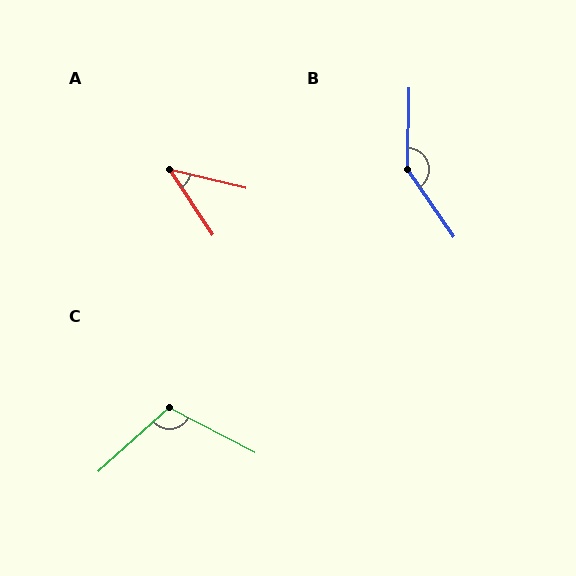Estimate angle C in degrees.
Approximately 110 degrees.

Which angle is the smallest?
A, at approximately 43 degrees.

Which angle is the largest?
B, at approximately 145 degrees.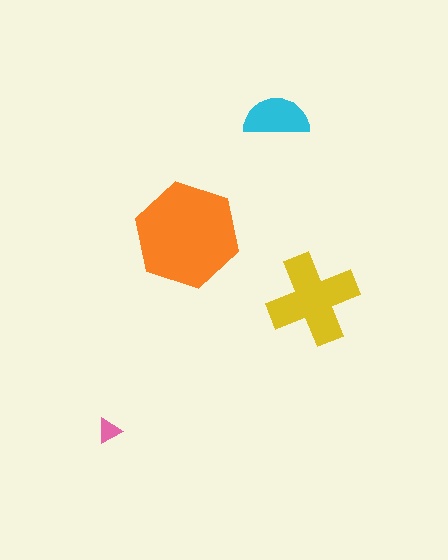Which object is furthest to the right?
The yellow cross is rightmost.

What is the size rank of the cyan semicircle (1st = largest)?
3rd.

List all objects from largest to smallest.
The orange hexagon, the yellow cross, the cyan semicircle, the pink triangle.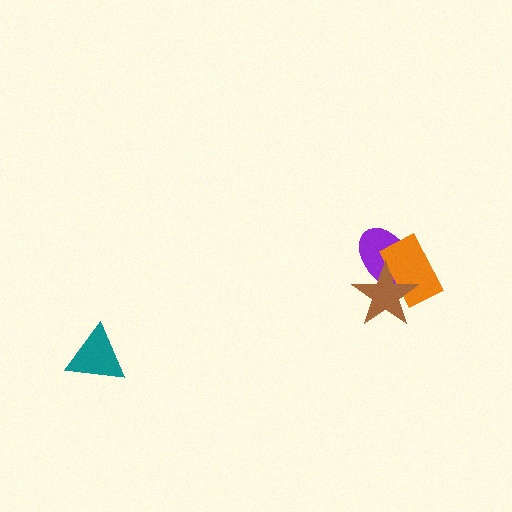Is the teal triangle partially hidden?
No, no other shape covers it.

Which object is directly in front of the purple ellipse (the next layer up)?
The orange rectangle is directly in front of the purple ellipse.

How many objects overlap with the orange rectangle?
2 objects overlap with the orange rectangle.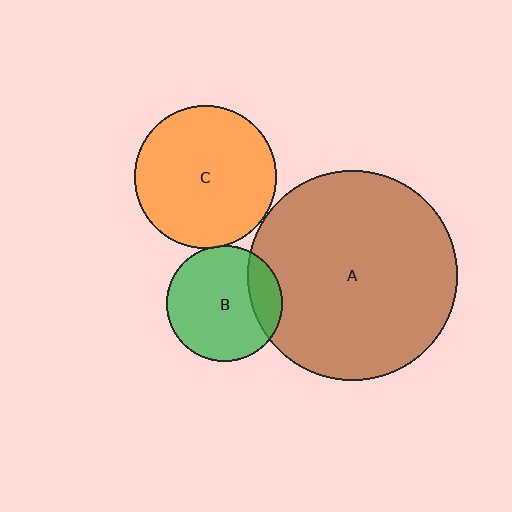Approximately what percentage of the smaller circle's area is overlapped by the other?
Approximately 5%.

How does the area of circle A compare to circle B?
Approximately 3.3 times.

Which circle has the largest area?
Circle A (brown).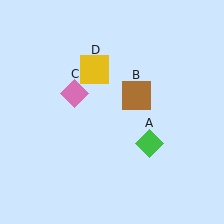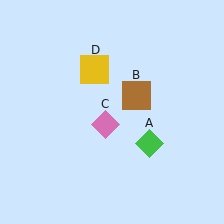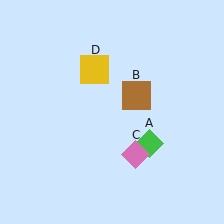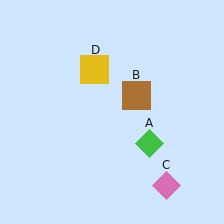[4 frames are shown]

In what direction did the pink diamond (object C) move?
The pink diamond (object C) moved down and to the right.